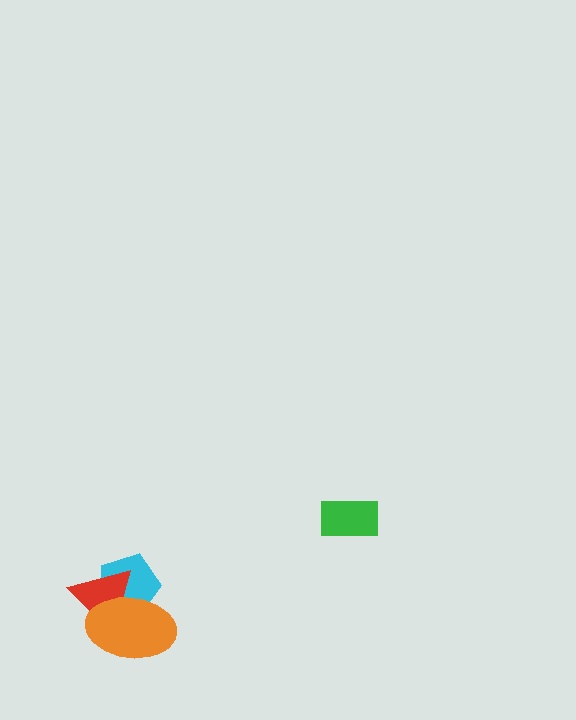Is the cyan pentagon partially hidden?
Yes, it is partially covered by another shape.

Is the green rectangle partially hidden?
No, no other shape covers it.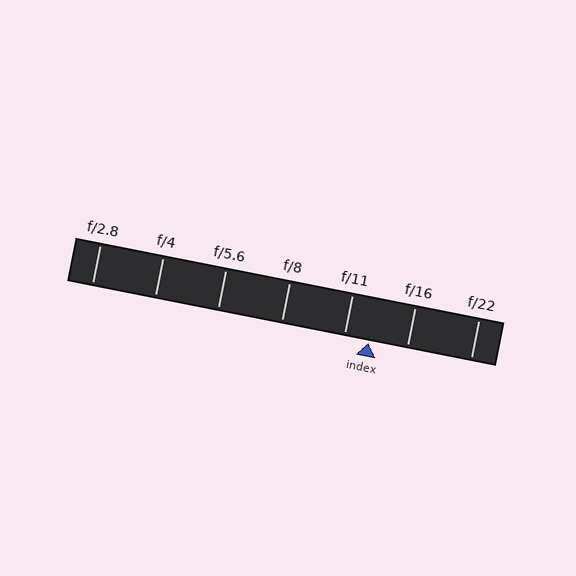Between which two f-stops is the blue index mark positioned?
The index mark is between f/11 and f/16.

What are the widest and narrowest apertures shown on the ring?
The widest aperture shown is f/2.8 and the narrowest is f/22.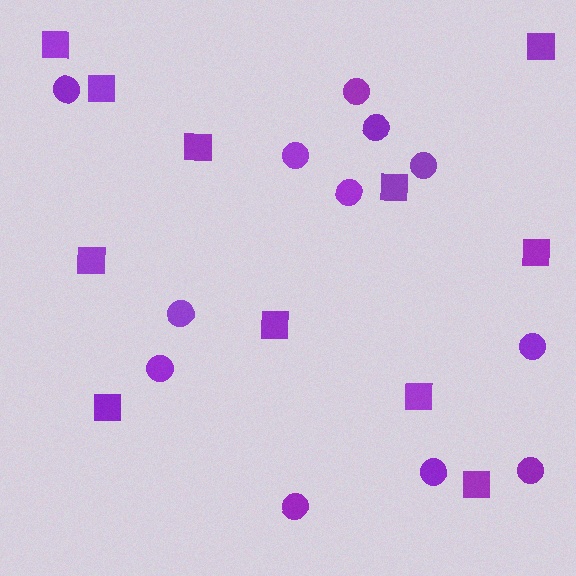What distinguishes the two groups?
There are 2 groups: one group of circles (12) and one group of squares (11).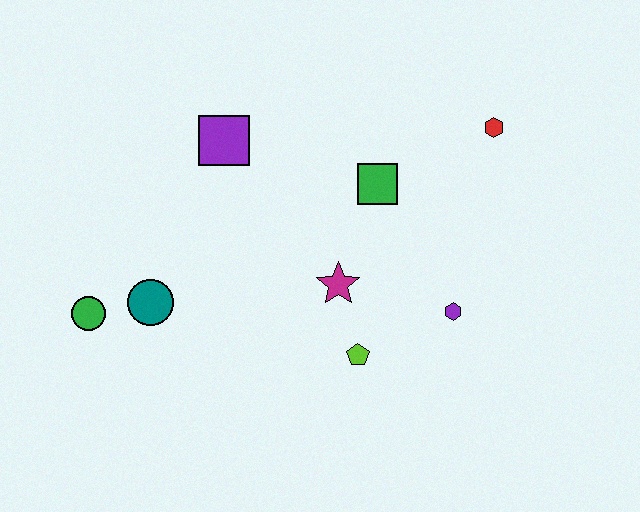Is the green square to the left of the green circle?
No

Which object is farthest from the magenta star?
The green circle is farthest from the magenta star.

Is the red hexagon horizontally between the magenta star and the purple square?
No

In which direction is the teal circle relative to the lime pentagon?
The teal circle is to the left of the lime pentagon.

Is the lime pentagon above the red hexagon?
No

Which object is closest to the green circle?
The teal circle is closest to the green circle.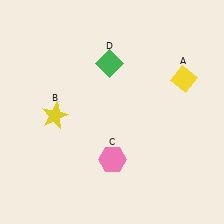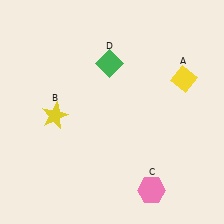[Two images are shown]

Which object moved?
The pink hexagon (C) moved right.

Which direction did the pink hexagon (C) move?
The pink hexagon (C) moved right.